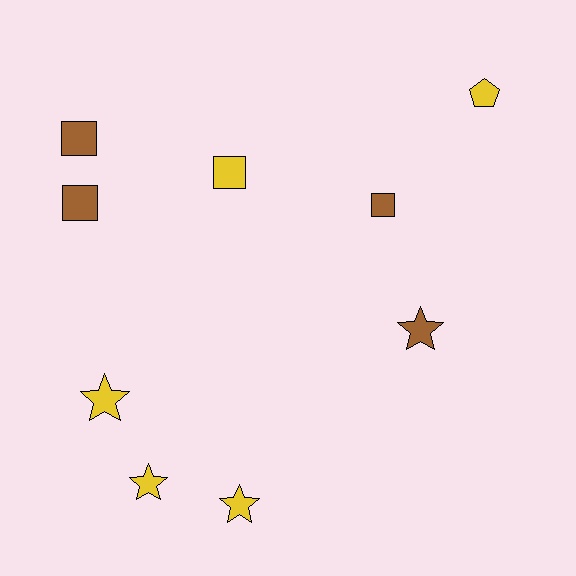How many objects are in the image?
There are 9 objects.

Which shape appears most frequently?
Square, with 4 objects.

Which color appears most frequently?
Yellow, with 5 objects.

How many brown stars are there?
There is 1 brown star.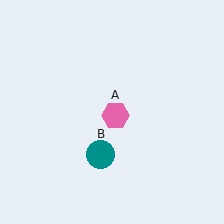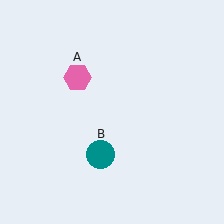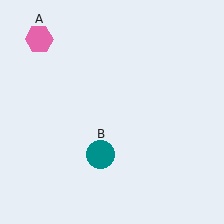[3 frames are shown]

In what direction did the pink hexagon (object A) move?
The pink hexagon (object A) moved up and to the left.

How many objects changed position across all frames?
1 object changed position: pink hexagon (object A).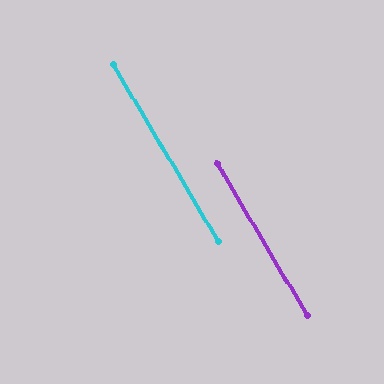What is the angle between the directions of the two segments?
Approximately 0 degrees.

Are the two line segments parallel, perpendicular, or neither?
Parallel — their directions differ by only 0.2°.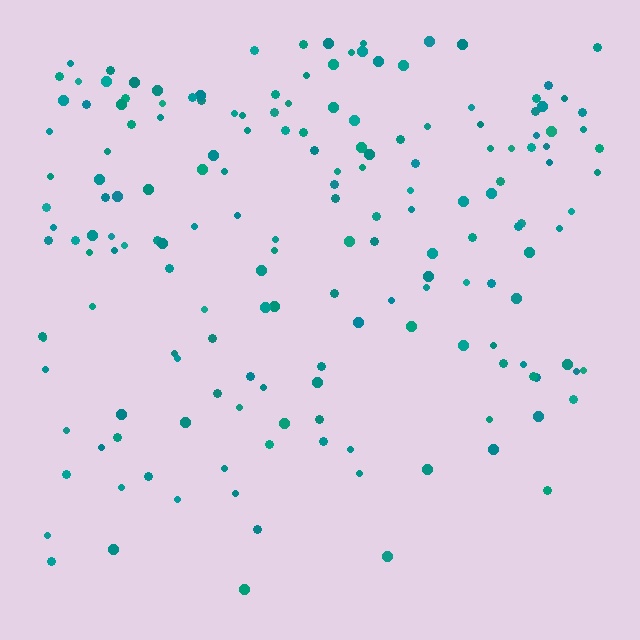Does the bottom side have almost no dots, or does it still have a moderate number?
Still a moderate number, just noticeably fewer than the top.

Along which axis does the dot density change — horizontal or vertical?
Vertical.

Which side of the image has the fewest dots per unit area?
The bottom.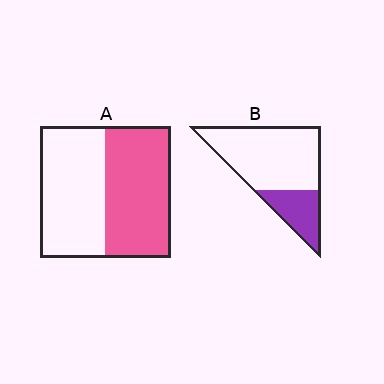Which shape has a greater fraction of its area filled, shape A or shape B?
Shape A.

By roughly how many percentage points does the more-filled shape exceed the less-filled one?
By roughly 25 percentage points (A over B).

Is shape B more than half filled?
No.